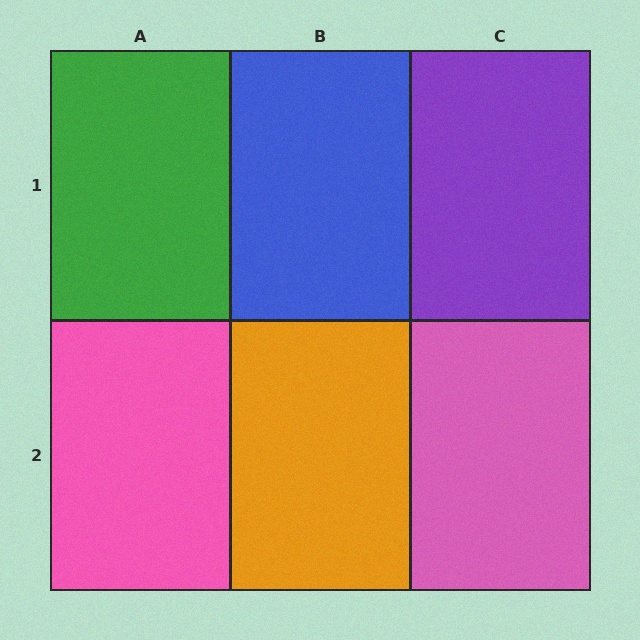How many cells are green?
1 cell is green.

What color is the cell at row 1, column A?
Green.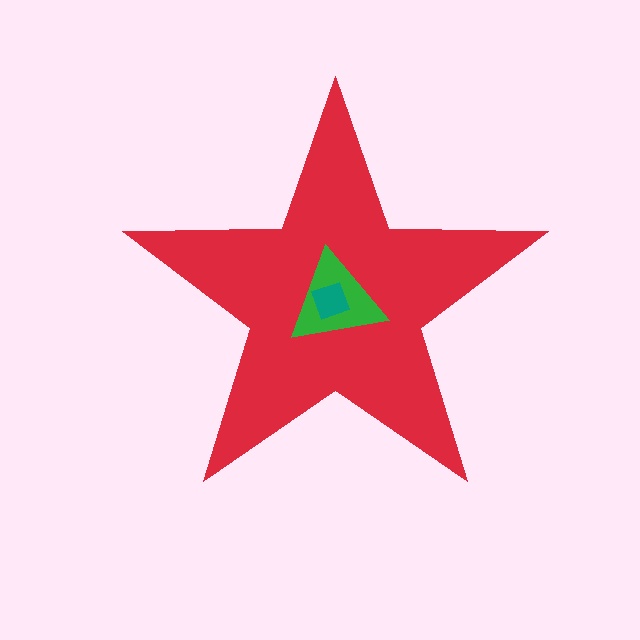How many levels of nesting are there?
3.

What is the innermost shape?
The teal square.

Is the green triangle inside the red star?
Yes.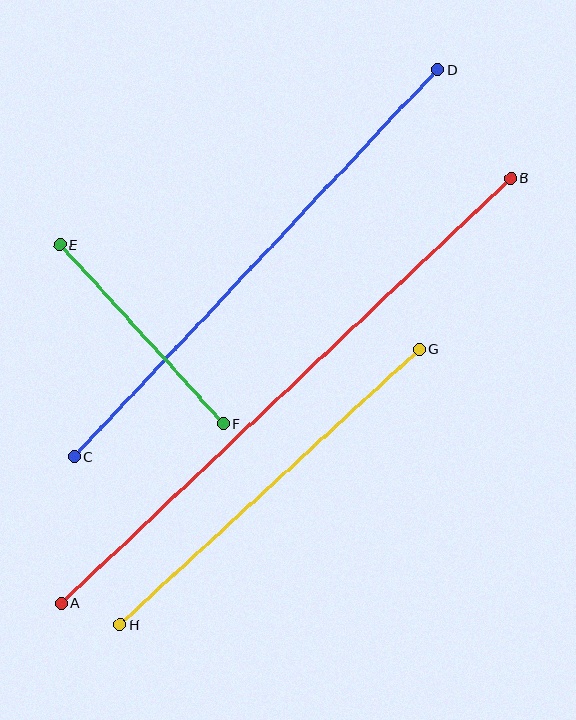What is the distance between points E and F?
The distance is approximately 242 pixels.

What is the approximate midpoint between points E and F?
The midpoint is at approximately (141, 334) pixels.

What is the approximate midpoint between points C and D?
The midpoint is at approximately (256, 263) pixels.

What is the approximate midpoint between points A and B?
The midpoint is at approximately (286, 391) pixels.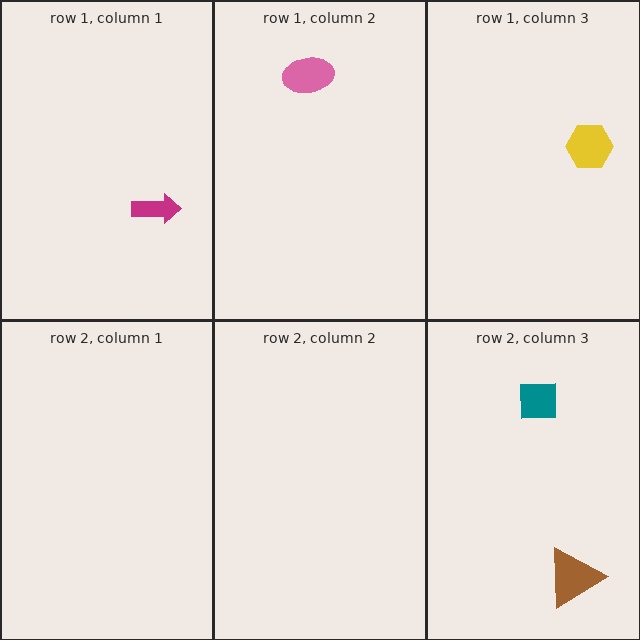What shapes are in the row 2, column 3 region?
The teal square, the brown triangle.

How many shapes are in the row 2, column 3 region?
2.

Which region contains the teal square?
The row 2, column 3 region.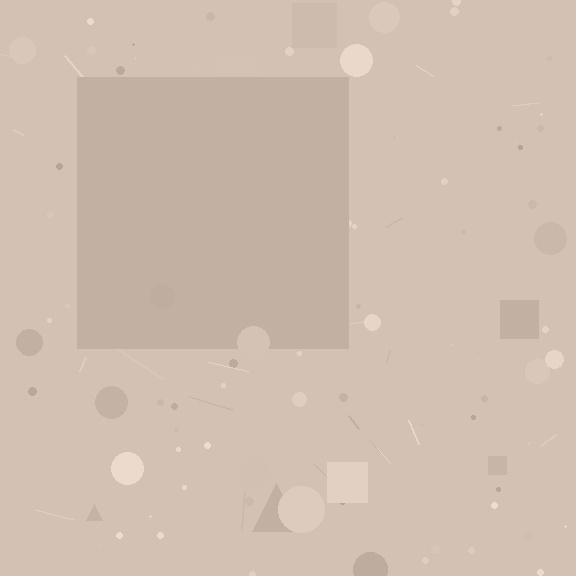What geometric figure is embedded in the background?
A square is embedded in the background.